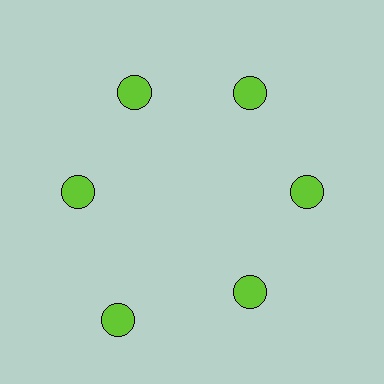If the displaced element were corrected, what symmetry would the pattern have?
It would have 6-fold rotational symmetry — the pattern would map onto itself every 60 degrees.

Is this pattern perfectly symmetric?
No. The 6 lime circles are arranged in a ring, but one element near the 7 o'clock position is pushed outward from the center, breaking the 6-fold rotational symmetry.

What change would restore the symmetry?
The symmetry would be restored by moving it inward, back onto the ring so that all 6 circles sit at equal angles and equal distance from the center.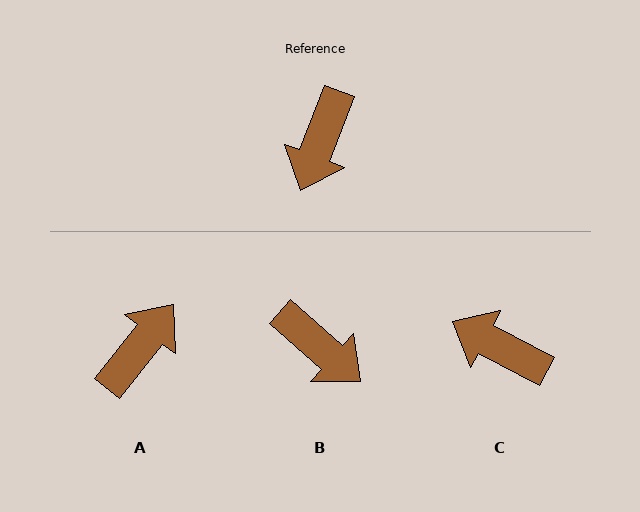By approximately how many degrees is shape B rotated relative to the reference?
Approximately 70 degrees counter-clockwise.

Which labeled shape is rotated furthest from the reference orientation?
A, about 163 degrees away.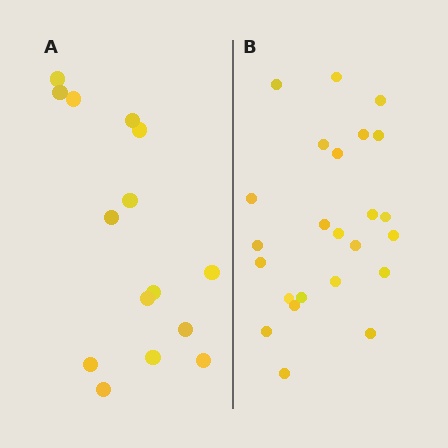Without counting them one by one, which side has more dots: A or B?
Region B (the right region) has more dots.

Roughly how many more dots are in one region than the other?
Region B has roughly 8 or so more dots than region A.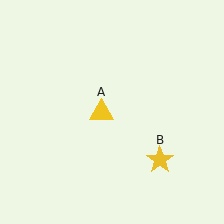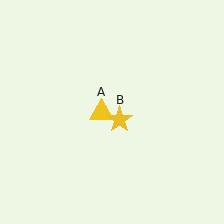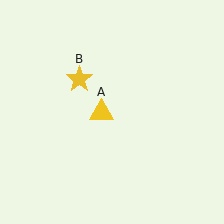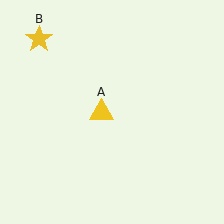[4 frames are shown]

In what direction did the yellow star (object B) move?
The yellow star (object B) moved up and to the left.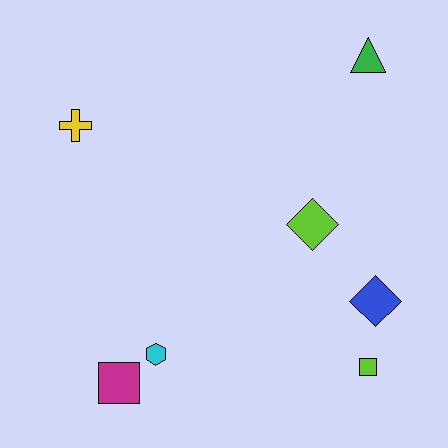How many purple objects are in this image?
There are no purple objects.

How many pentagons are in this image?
There are no pentagons.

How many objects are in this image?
There are 7 objects.